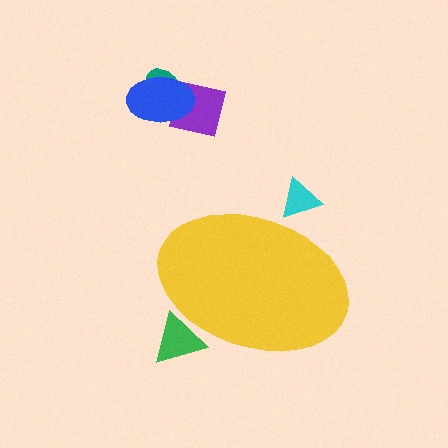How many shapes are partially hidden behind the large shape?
2 shapes are partially hidden.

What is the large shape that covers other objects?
A yellow ellipse.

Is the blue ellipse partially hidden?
No, the blue ellipse is fully visible.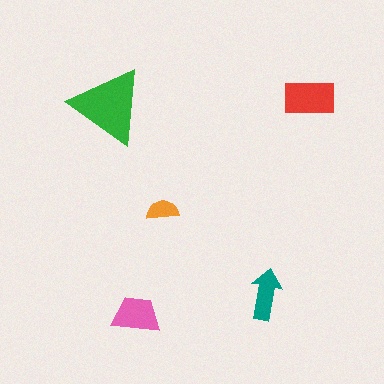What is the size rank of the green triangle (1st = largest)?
1st.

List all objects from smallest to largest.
The orange semicircle, the teal arrow, the pink trapezoid, the red rectangle, the green triangle.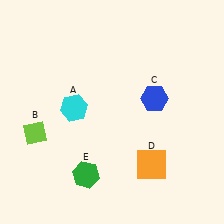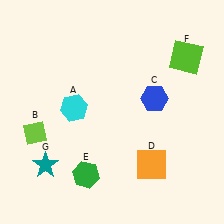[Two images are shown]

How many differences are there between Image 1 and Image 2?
There are 2 differences between the two images.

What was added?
A lime square (F), a teal star (G) were added in Image 2.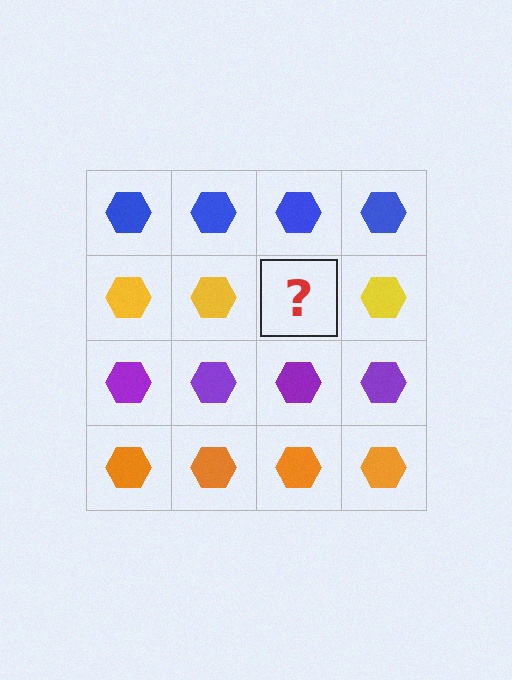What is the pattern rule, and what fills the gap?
The rule is that each row has a consistent color. The gap should be filled with a yellow hexagon.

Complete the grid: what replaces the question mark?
The question mark should be replaced with a yellow hexagon.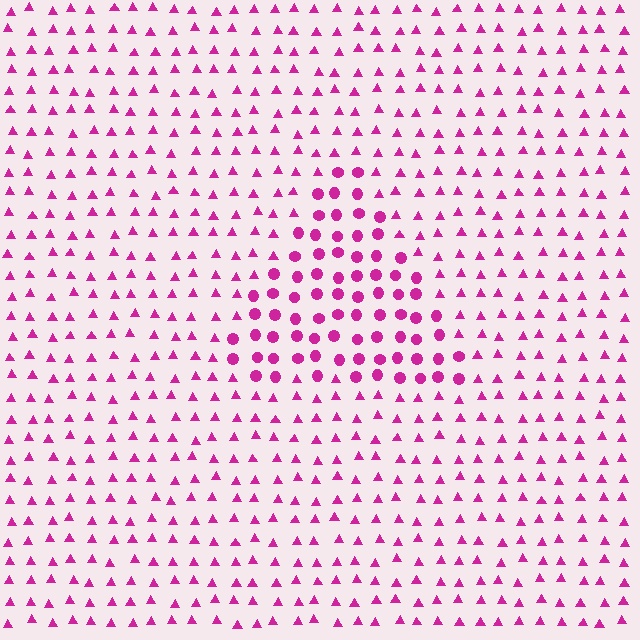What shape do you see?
I see a triangle.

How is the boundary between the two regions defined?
The boundary is defined by a change in element shape: circles inside vs. triangles outside. All elements share the same color and spacing.